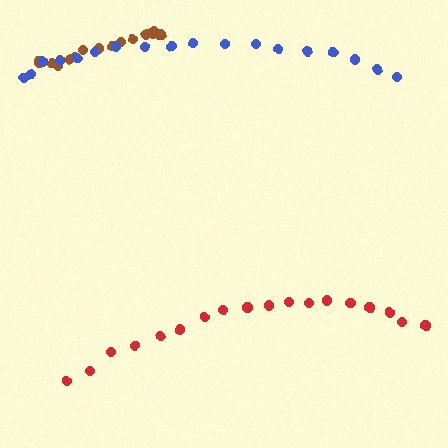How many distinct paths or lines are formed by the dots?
There are 3 distinct paths.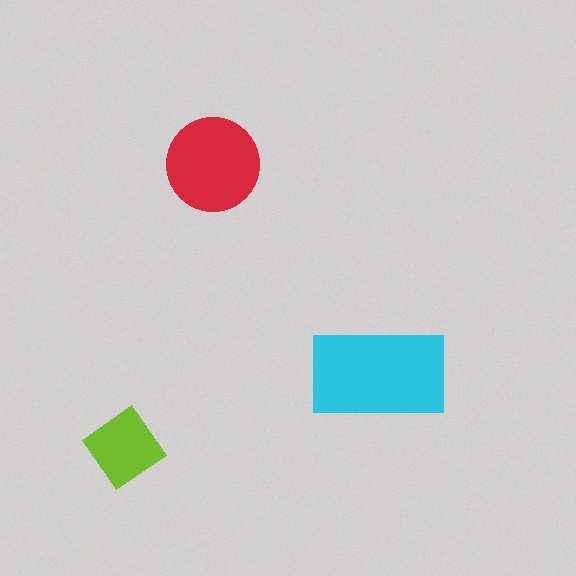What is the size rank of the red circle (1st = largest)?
2nd.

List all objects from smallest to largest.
The lime diamond, the red circle, the cyan rectangle.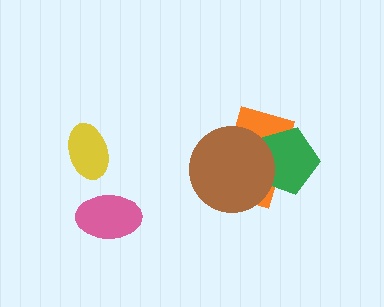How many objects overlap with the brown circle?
2 objects overlap with the brown circle.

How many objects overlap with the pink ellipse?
0 objects overlap with the pink ellipse.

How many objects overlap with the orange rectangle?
2 objects overlap with the orange rectangle.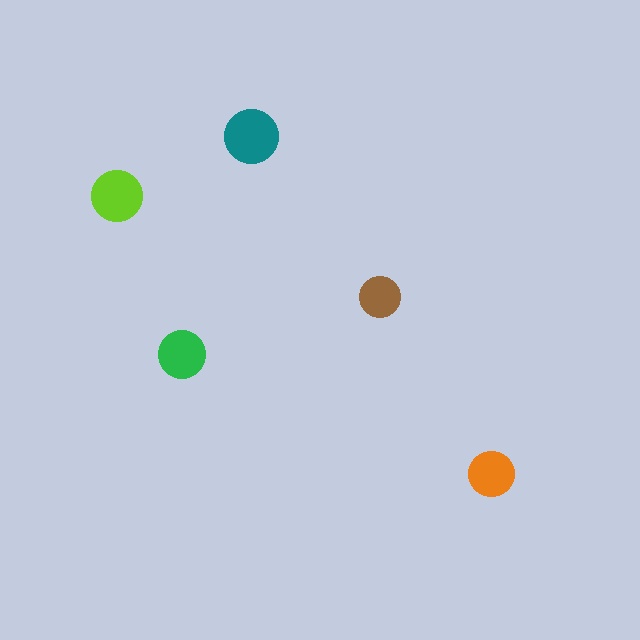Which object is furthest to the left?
The lime circle is leftmost.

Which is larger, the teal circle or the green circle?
The teal one.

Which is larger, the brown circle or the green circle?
The green one.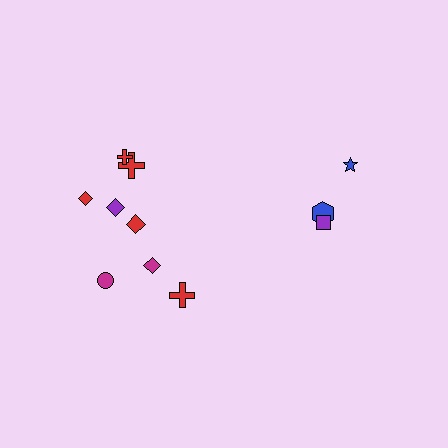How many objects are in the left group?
There are 8 objects.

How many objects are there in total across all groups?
There are 11 objects.